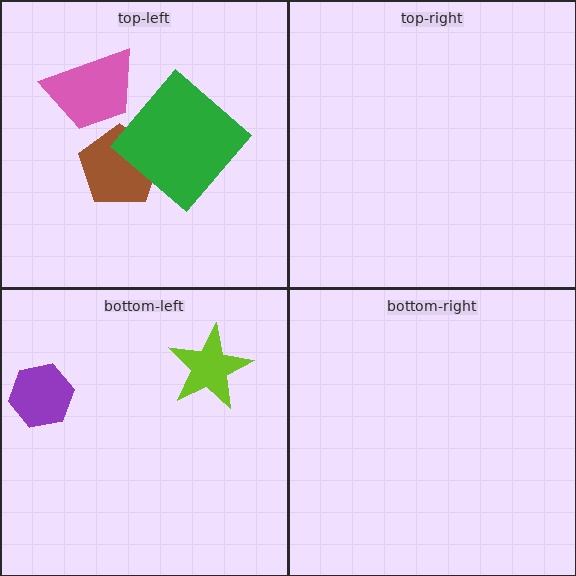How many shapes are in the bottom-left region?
2.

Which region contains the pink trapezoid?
The top-left region.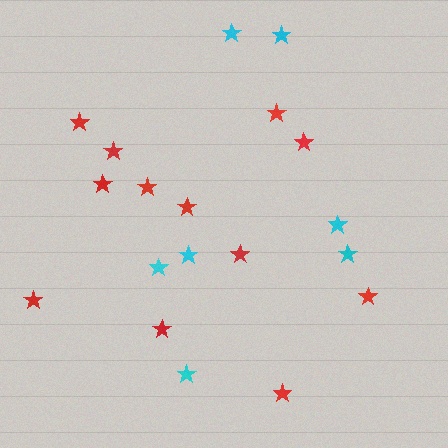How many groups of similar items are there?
There are 2 groups: one group of cyan stars (7) and one group of red stars (12).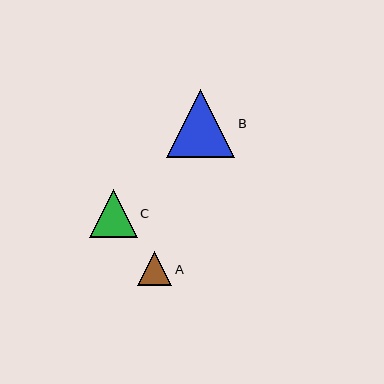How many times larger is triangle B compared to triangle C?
Triangle B is approximately 1.4 times the size of triangle C.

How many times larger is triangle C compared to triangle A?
Triangle C is approximately 1.4 times the size of triangle A.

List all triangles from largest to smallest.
From largest to smallest: B, C, A.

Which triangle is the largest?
Triangle B is the largest with a size of approximately 68 pixels.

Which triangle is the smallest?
Triangle A is the smallest with a size of approximately 34 pixels.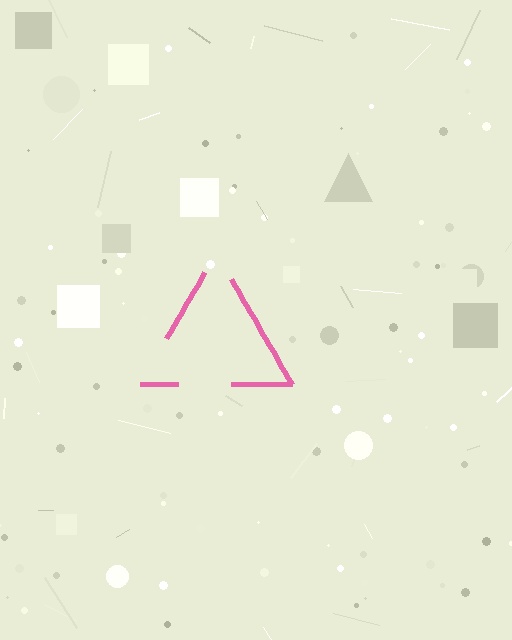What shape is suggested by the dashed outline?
The dashed outline suggests a triangle.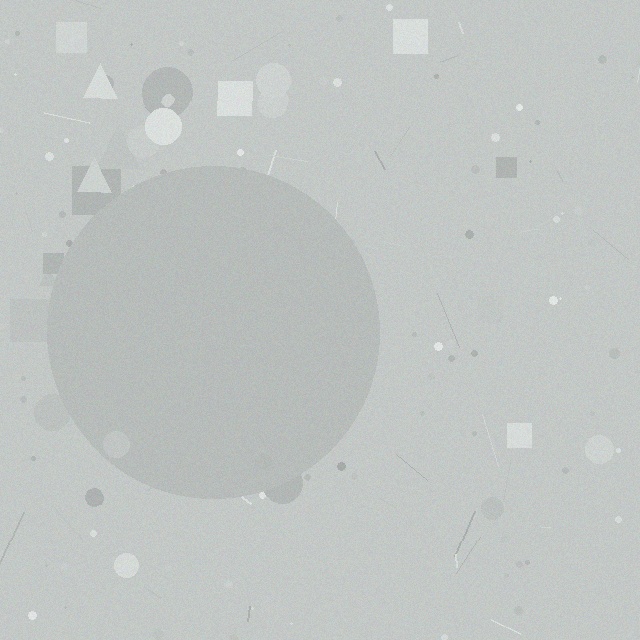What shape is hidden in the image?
A circle is hidden in the image.